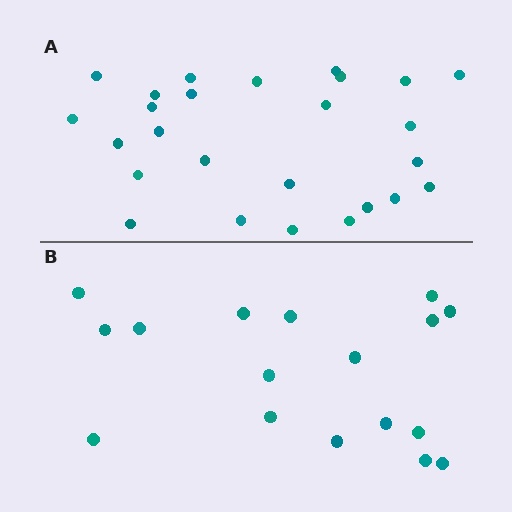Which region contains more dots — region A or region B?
Region A (the top region) has more dots.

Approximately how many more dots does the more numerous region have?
Region A has roughly 8 or so more dots than region B.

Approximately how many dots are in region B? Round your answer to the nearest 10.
About 20 dots. (The exact count is 17, which rounds to 20.)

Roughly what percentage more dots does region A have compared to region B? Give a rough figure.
About 55% more.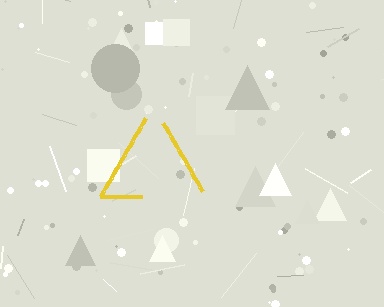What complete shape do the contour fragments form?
The contour fragments form a triangle.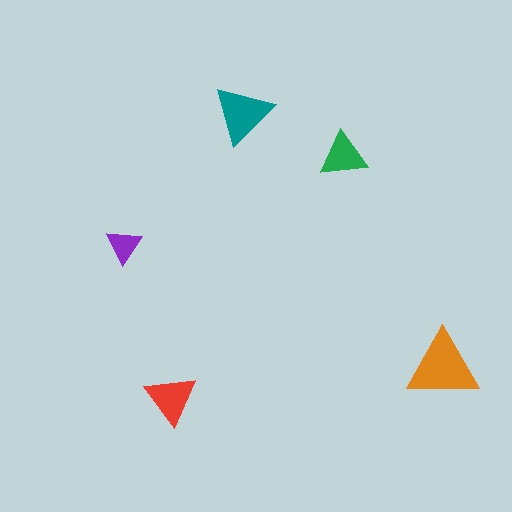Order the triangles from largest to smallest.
the orange one, the teal one, the red one, the green one, the purple one.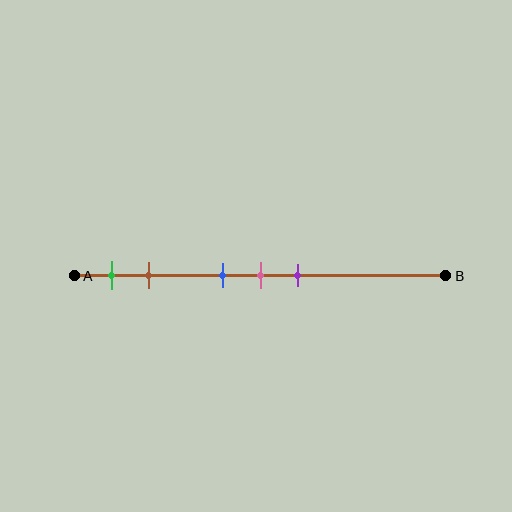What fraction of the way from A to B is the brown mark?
The brown mark is approximately 20% (0.2) of the way from A to B.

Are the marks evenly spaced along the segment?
No, the marks are not evenly spaced.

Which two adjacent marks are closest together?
The blue and pink marks are the closest adjacent pair.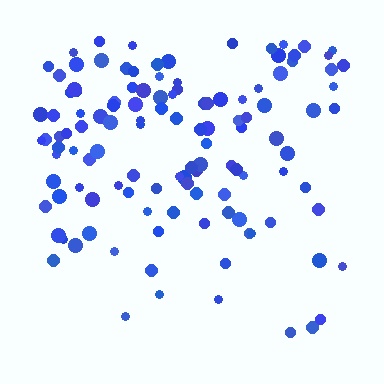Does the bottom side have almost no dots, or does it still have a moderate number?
Still a moderate number, just noticeably fewer than the top.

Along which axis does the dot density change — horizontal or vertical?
Vertical.